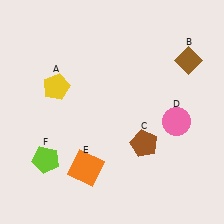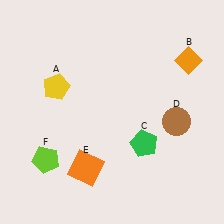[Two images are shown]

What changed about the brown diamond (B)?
In Image 1, B is brown. In Image 2, it changed to orange.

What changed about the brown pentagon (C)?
In Image 1, C is brown. In Image 2, it changed to green.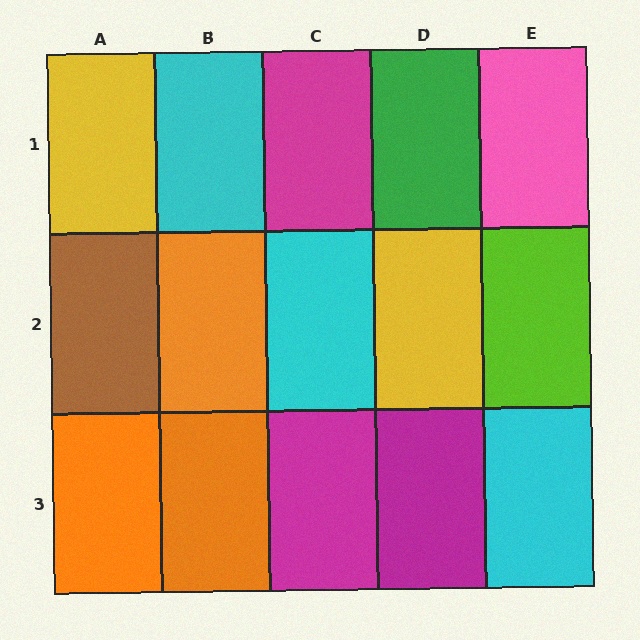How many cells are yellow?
2 cells are yellow.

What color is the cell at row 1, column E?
Pink.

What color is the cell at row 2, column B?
Orange.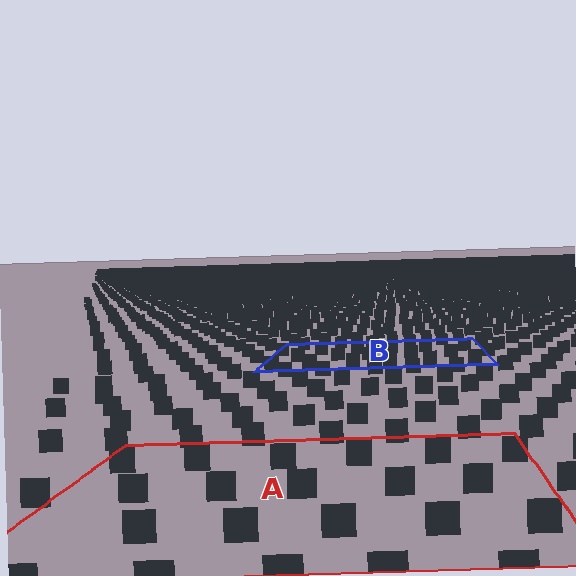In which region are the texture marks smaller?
The texture marks are smaller in region B, because it is farther away.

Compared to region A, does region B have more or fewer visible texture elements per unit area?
Region B has more texture elements per unit area — they are packed more densely because it is farther away.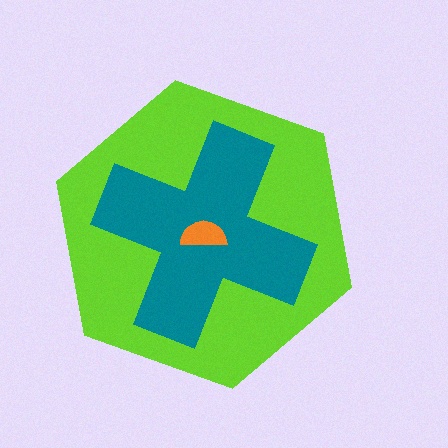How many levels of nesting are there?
3.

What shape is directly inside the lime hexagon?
The teal cross.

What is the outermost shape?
The lime hexagon.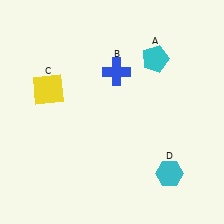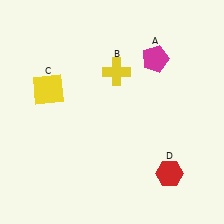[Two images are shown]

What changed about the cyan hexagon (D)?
In Image 1, D is cyan. In Image 2, it changed to red.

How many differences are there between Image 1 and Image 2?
There are 3 differences between the two images.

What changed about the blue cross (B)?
In Image 1, B is blue. In Image 2, it changed to yellow.